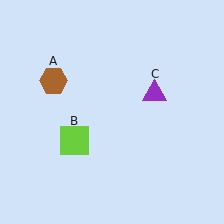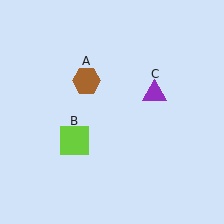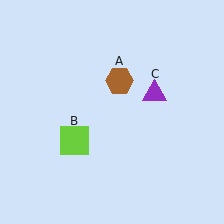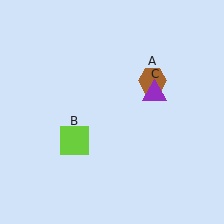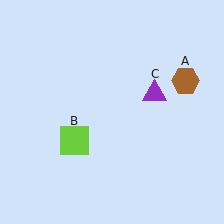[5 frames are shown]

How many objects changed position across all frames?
1 object changed position: brown hexagon (object A).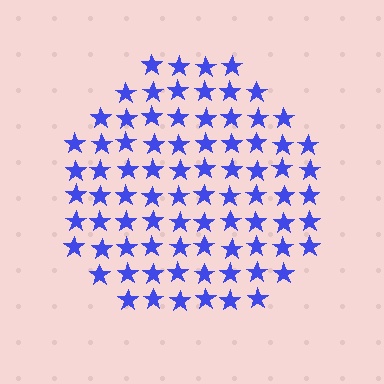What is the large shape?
The large shape is a circle.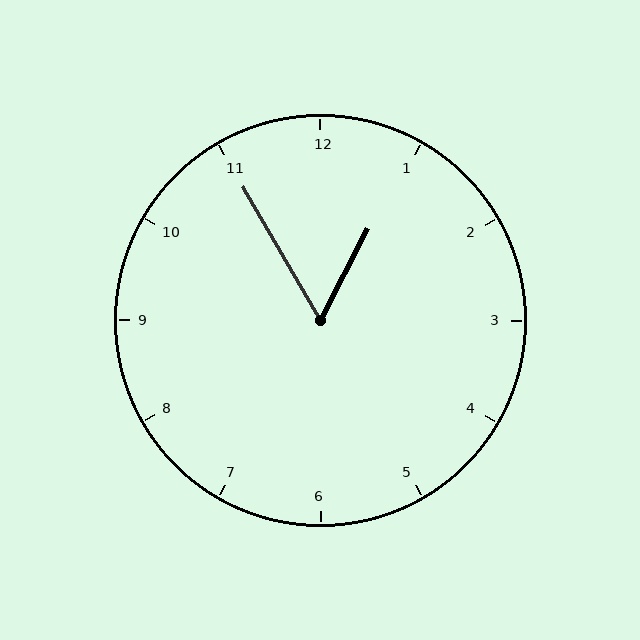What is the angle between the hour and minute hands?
Approximately 58 degrees.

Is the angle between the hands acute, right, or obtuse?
It is acute.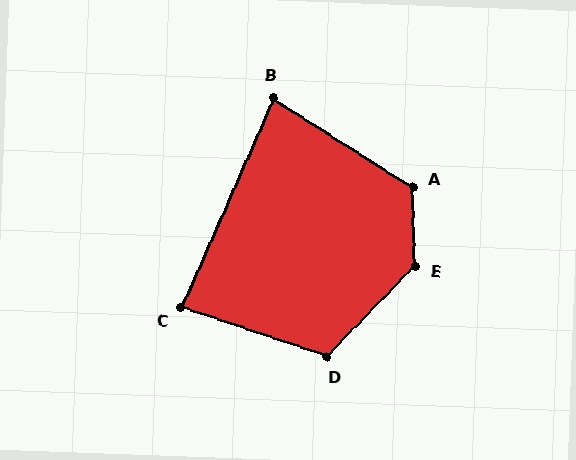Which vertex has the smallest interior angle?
B, at approximately 81 degrees.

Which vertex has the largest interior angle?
E, at approximately 134 degrees.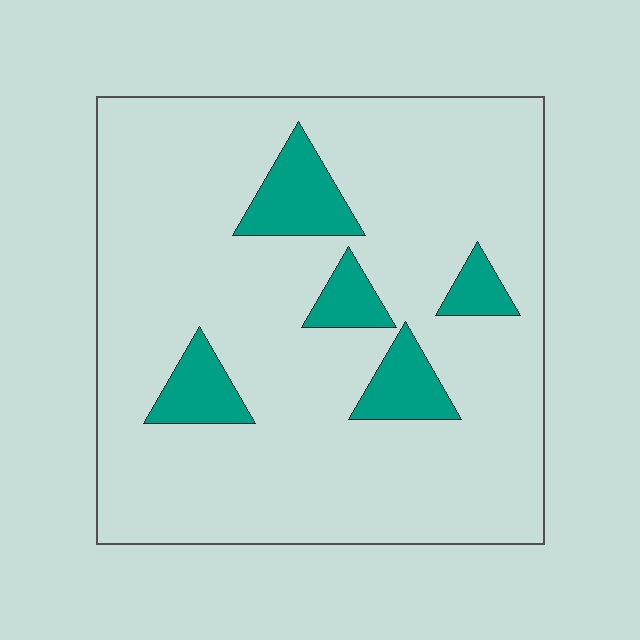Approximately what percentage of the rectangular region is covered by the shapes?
Approximately 15%.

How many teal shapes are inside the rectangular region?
5.